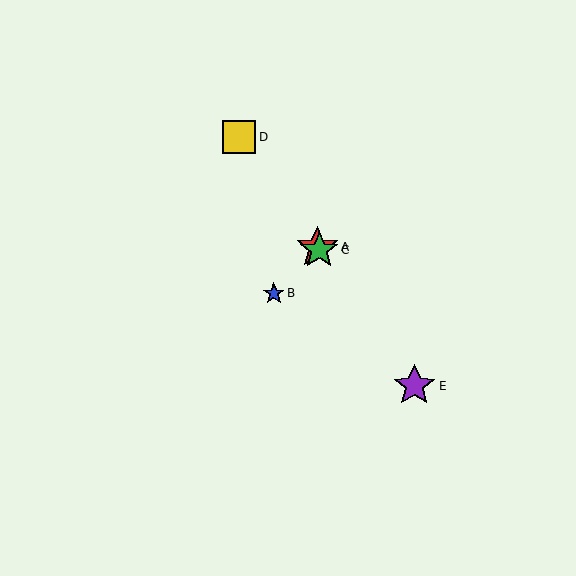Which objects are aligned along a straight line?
Objects A, C, D, E are aligned along a straight line.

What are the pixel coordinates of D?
Object D is at (239, 137).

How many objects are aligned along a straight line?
4 objects (A, C, D, E) are aligned along a straight line.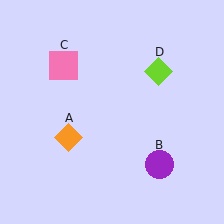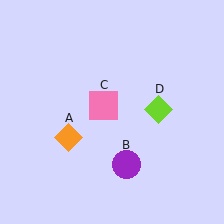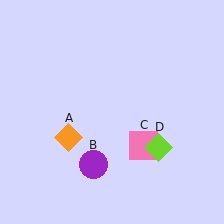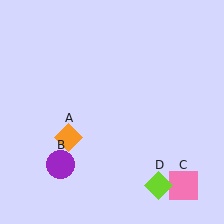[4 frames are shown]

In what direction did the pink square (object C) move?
The pink square (object C) moved down and to the right.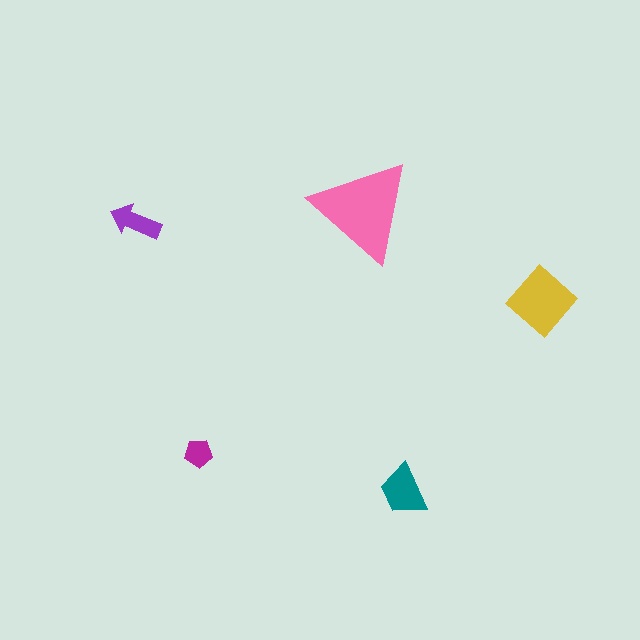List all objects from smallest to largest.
The magenta pentagon, the purple arrow, the teal trapezoid, the yellow diamond, the pink triangle.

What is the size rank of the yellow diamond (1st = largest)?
2nd.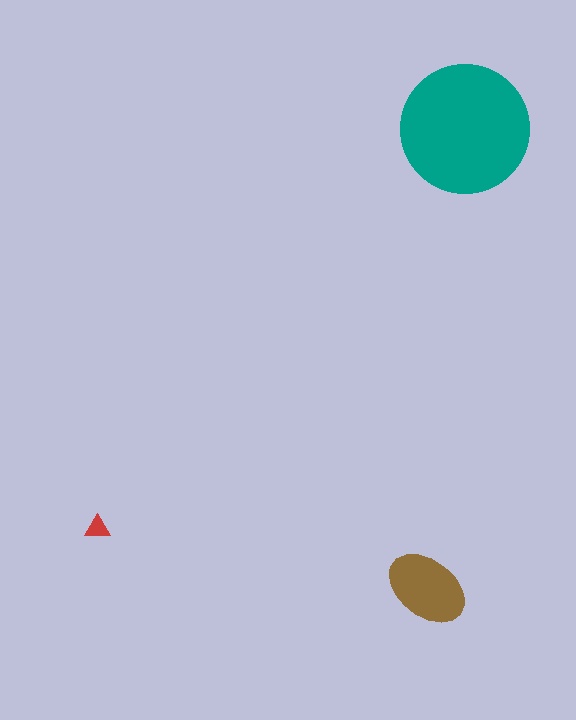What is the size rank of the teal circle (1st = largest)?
1st.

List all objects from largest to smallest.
The teal circle, the brown ellipse, the red triangle.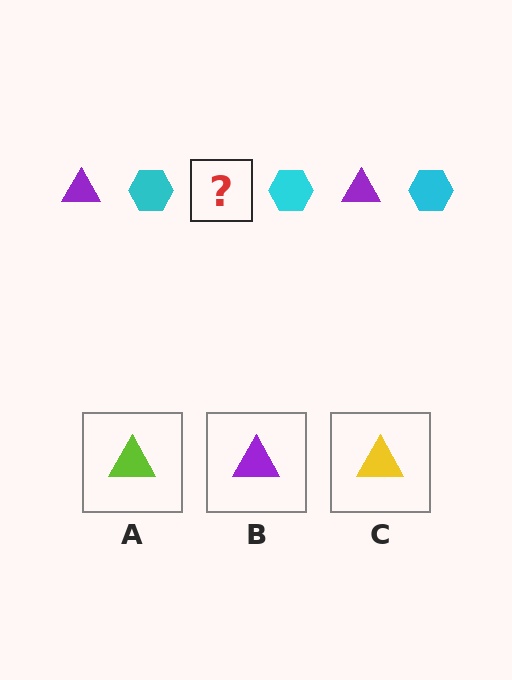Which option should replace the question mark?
Option B.